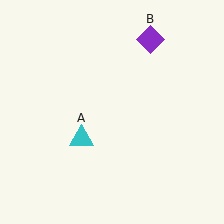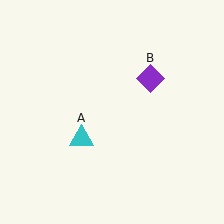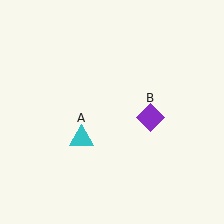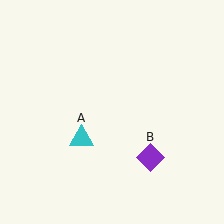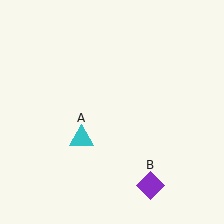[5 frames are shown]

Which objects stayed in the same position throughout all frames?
Cyan triangle (object A) remained stationary.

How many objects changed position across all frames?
1 object changed position: purple diamond (object B).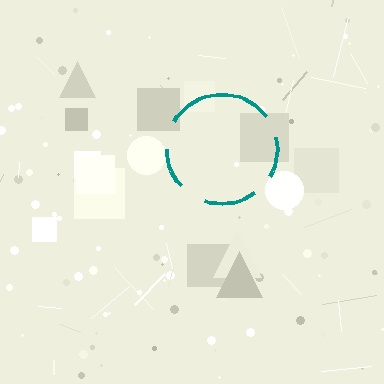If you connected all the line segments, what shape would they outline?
They would outline a circle.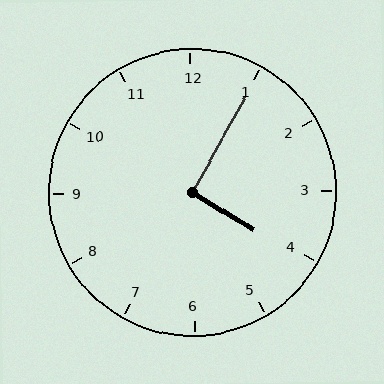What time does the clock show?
4:05.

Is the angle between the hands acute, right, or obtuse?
It is right.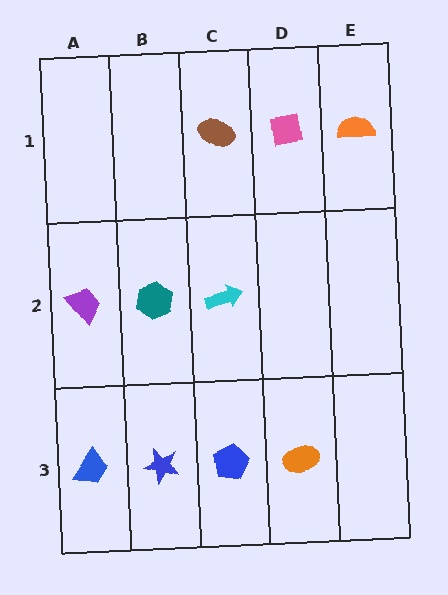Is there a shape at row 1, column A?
No, that cell is empty.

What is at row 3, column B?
A blue star.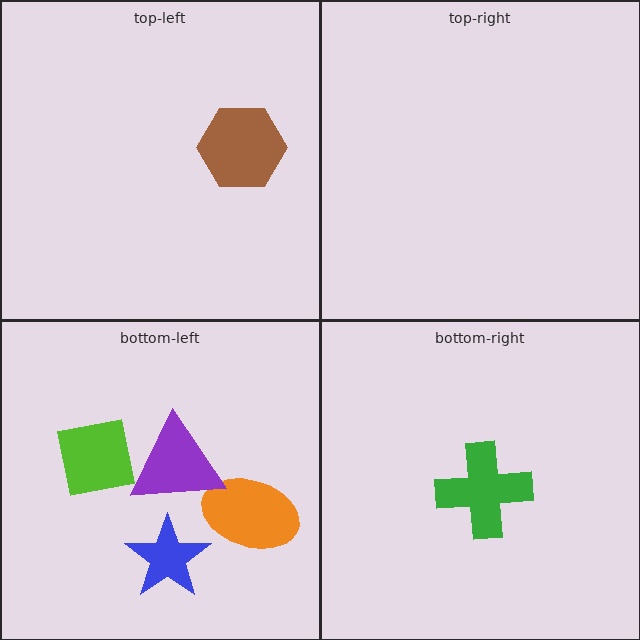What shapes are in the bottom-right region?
The green cross.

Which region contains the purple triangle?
The bottom-left region.